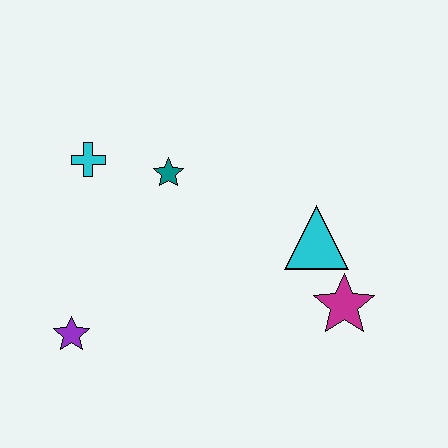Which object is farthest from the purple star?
The magenta star is farthest from the purple star.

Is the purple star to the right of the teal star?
No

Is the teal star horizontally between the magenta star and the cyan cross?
Yes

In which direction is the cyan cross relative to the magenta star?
The cyan cross is to the left of the magenta star.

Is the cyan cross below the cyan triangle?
No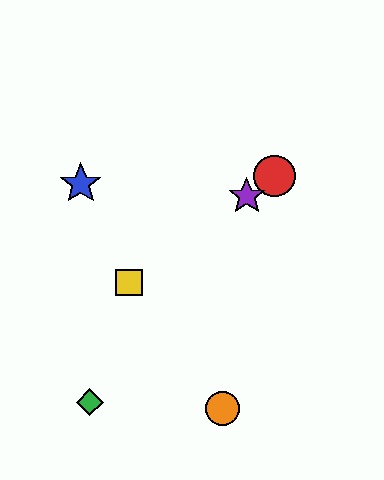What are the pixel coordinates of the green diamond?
The green diamond is at (90, 402).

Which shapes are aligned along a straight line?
The red circle, the yellow square, the purple star are aligned along a straight line.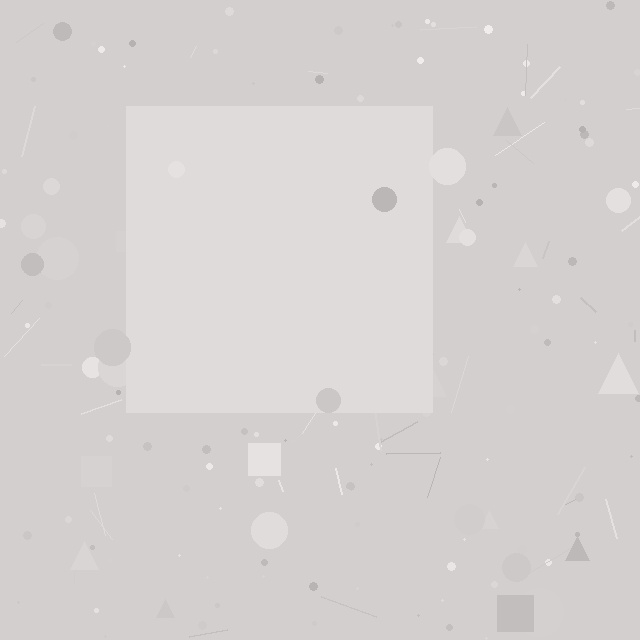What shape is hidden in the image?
A square is hidden in the image.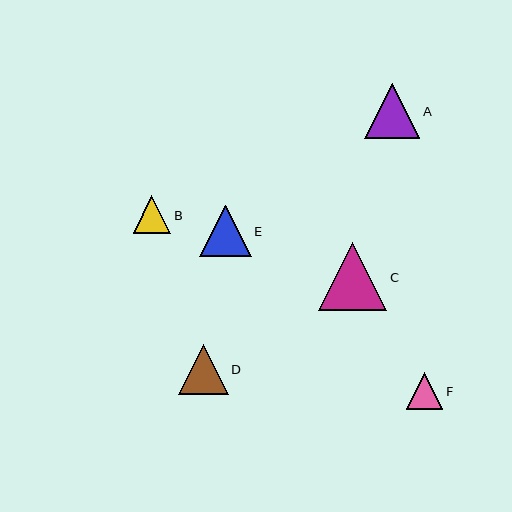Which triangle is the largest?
Triangle C is the largest with a size of approximately 68 pixels.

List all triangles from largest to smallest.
From largest to smallest: C, A, E, D, B, F.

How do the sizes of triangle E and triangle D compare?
Triangle E and triangle D are approximately the same size.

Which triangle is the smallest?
Triangle F is the smallest with a size of approximately 36 pixels.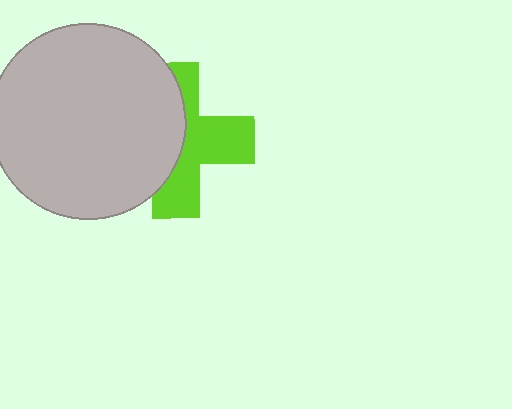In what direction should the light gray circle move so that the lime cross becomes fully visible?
The light gray circle should move left. That is the shortest direction to clear the overlap and leave the lime cross fully visible.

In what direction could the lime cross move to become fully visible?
The lime cross could move right. That would shift it out from behind the light gray circle entirely.